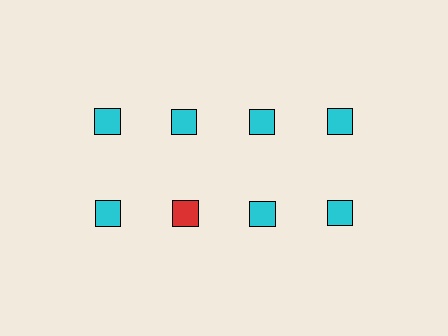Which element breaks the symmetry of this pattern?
The red square in the second row, second from left column breaks the symmetry. All other shapes are cyan squares.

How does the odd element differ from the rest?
It has a different color: red instead of cyan.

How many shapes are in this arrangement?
There are 8 shapes arranged in a grid pattern.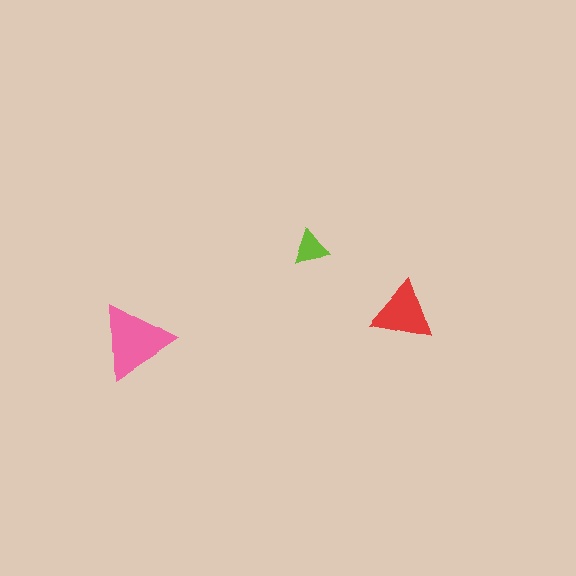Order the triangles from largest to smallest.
the pink one, the red one, the lime one.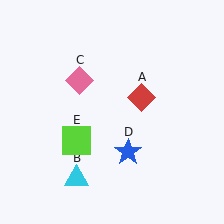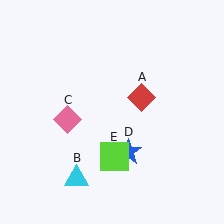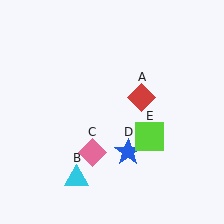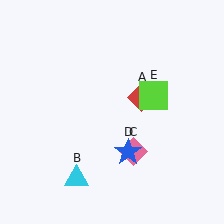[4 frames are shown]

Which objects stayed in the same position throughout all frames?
Red diamond (object A) and cyan triangle (object B) and blue star (object D) remained stationary.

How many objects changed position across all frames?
2 objects changed position: pink diamond (object C), lime square (object E).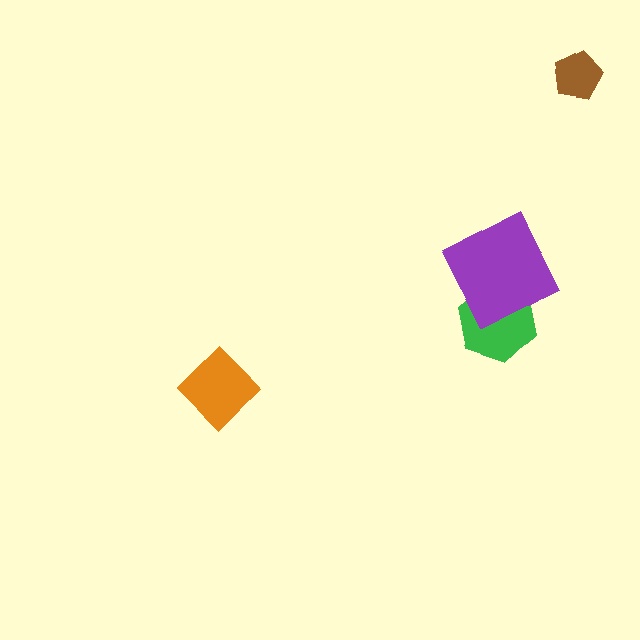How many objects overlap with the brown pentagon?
0 objects overlap with the brown pentagon.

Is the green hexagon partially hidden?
Yes, it is partially covered by another shape.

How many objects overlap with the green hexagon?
1 object overlaps with the green hexagon.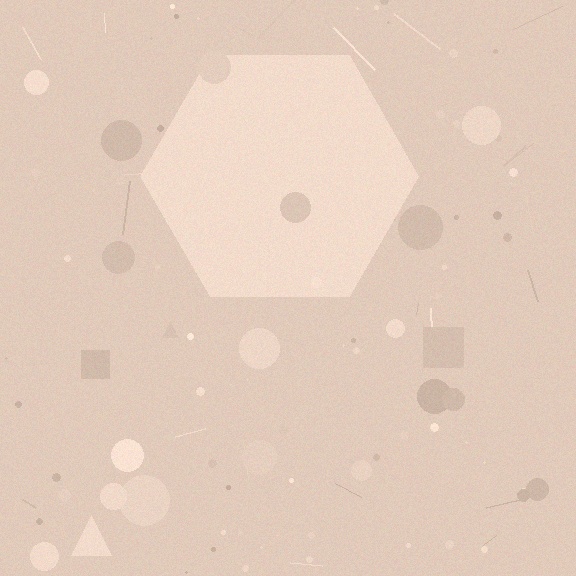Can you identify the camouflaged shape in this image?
The camouflaged shape is a hexagon.